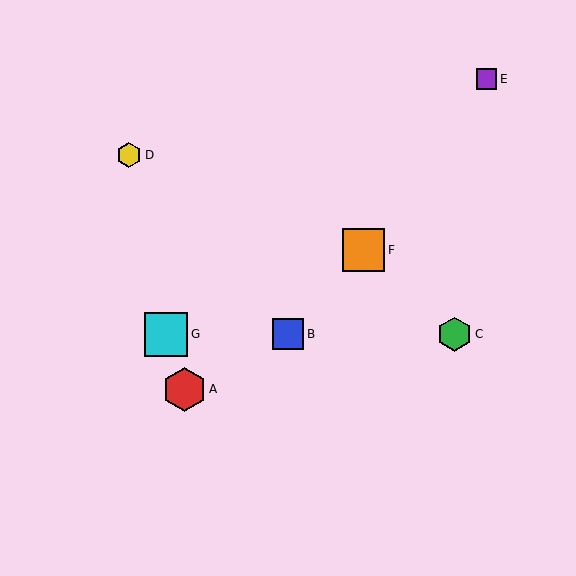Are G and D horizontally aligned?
No, G is at y≈334 and D is at y≈155.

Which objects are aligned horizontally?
Objects B, C, G are aligned horizontally.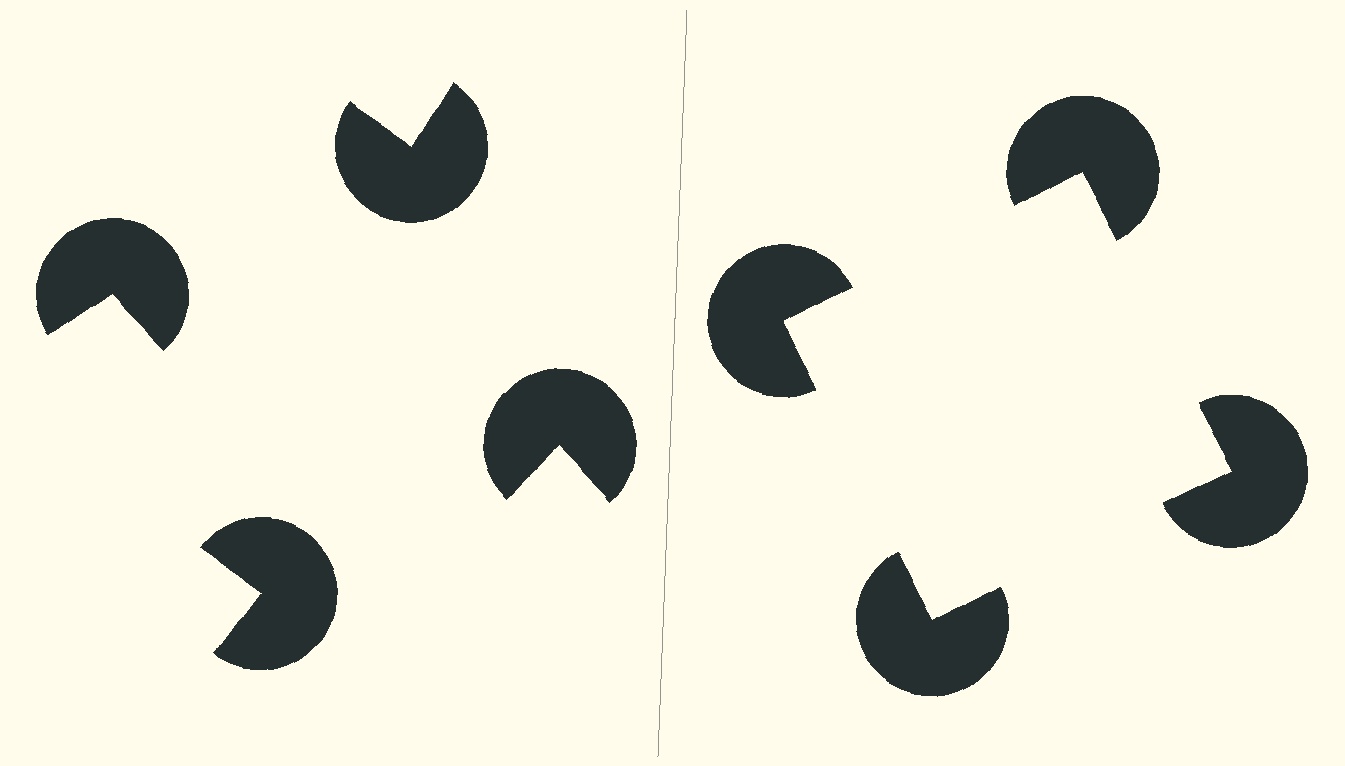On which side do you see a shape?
An illusory square appears on the right side. On the left side the wedge cuts are rotated, so no coherent shape forms.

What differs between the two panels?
The pac-man discs are positioned identically on both sides; only the wedge orientations differ. On the right they align to a square; on the left they are misaligned.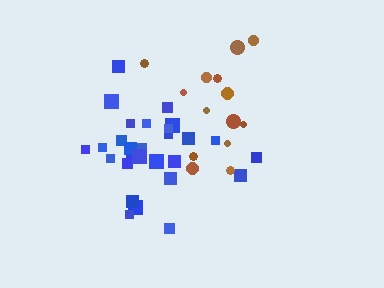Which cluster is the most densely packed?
Blue.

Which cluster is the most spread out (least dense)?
Brown.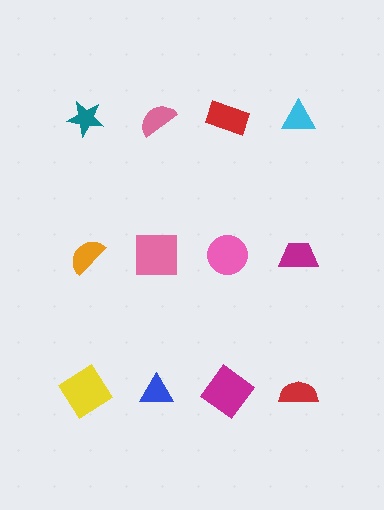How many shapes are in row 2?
4 shapes.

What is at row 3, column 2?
A blue triangle.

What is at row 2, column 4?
A magenta trapezoid.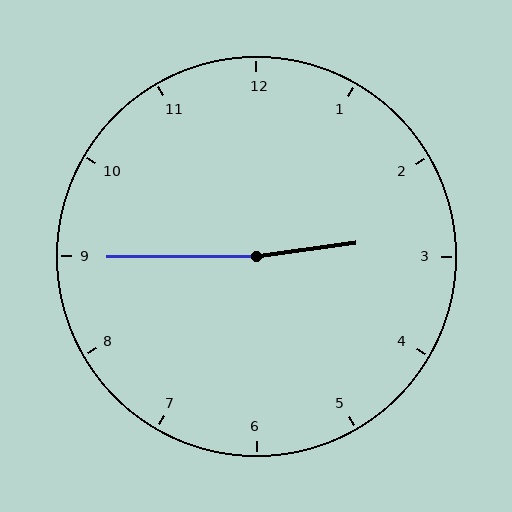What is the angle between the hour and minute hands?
Approximately 172 degrees.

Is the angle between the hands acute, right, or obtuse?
It is obtuse.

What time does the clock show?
2:45.